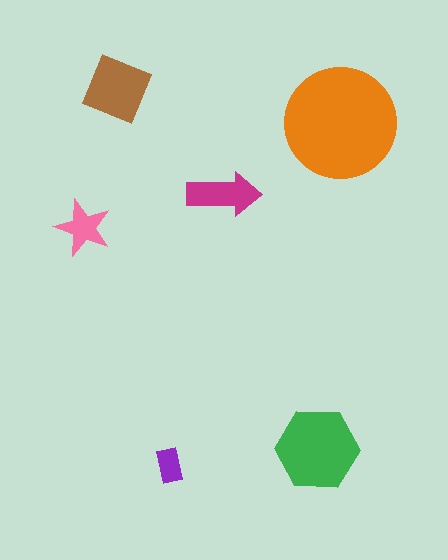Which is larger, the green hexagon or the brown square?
The green hexagon.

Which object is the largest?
The orange circle.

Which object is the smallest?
The purple rectangle.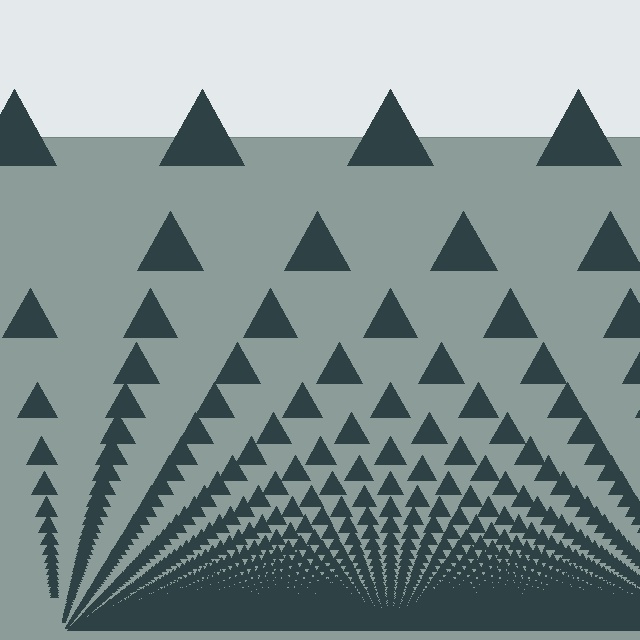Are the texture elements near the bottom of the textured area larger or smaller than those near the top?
Smaller. The gradient is inverted — elements near the bottom are smaller and denser.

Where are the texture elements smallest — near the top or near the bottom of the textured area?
Near the bottom.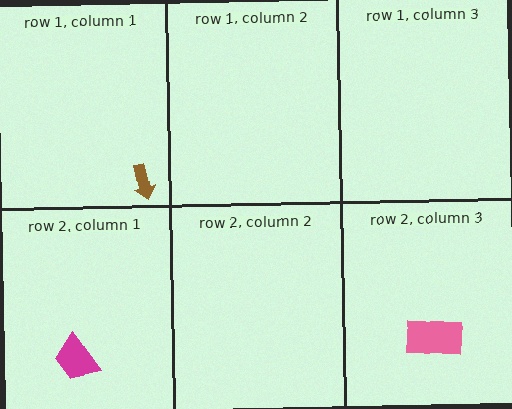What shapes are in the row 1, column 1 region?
The brown arrow.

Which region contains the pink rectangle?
The row 2, column 3 region.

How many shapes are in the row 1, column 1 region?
1.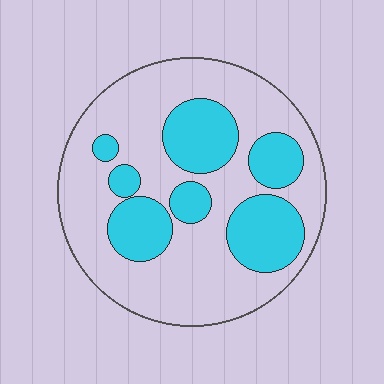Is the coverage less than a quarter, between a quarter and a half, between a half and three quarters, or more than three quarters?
Between a quarter and a half.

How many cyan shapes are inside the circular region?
7.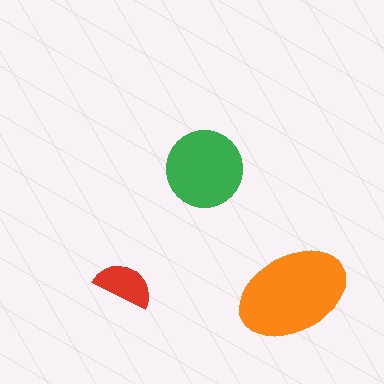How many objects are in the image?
There are 3 objects in the image.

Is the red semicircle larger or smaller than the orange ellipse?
Smaller.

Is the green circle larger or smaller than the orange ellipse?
Smaller.